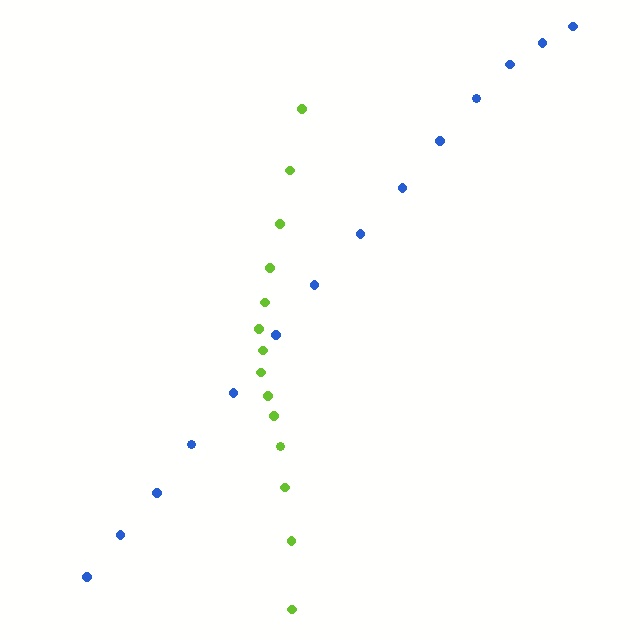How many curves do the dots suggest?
There are 2 distinct paths.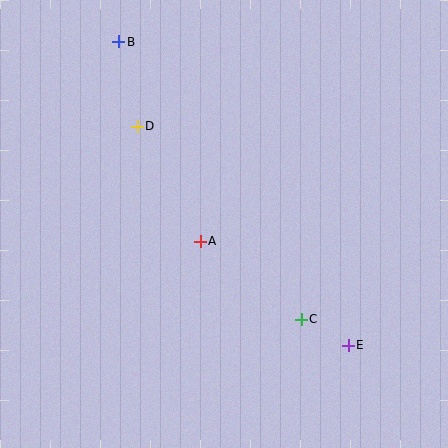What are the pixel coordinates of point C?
Point C is at (301, 319).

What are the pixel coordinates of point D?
Point D is at (137, 126).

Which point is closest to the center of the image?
Point A at (200, 241) is closest to the center.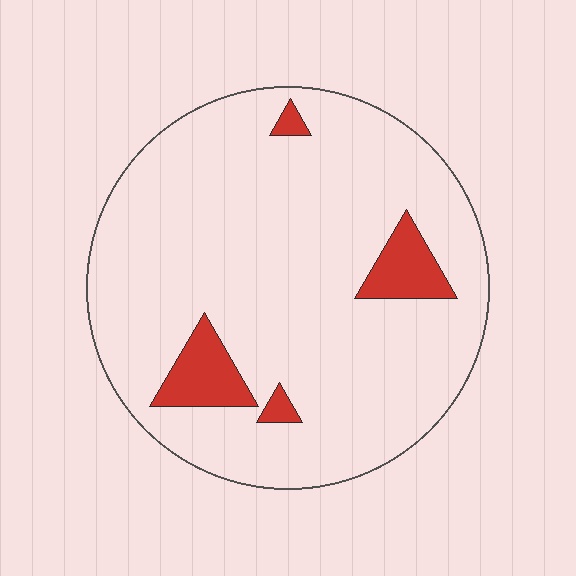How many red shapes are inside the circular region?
4.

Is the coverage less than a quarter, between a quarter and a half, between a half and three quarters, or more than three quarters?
Less than a quarter.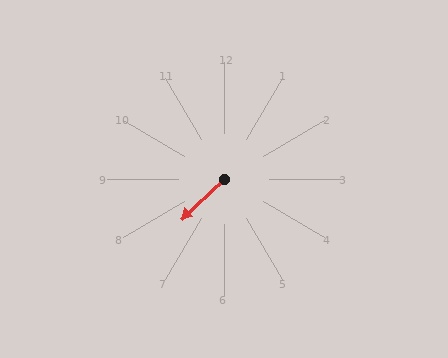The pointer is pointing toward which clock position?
Roughly 8 o'clock.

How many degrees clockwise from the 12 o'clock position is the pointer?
Approximately 227 degrees.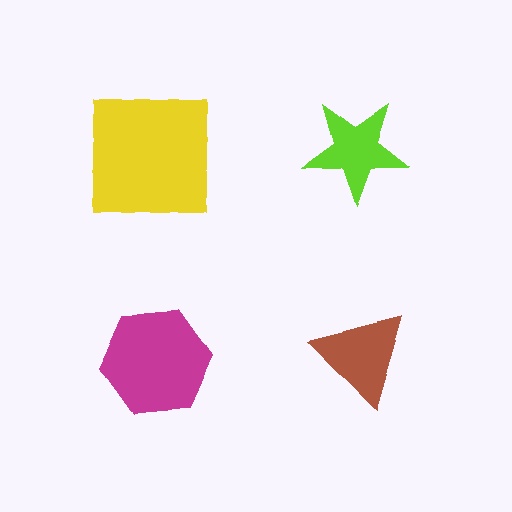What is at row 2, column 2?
A brown triangle.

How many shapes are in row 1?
2 shapes.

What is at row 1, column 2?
A lime star.